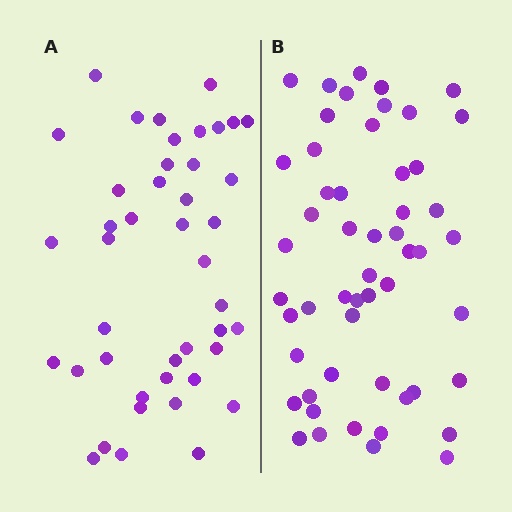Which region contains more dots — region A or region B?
Region B (the right region) has more dots.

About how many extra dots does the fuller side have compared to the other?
Region B has roughly 10 or so more dots than region A.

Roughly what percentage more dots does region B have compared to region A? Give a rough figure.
About 25% more.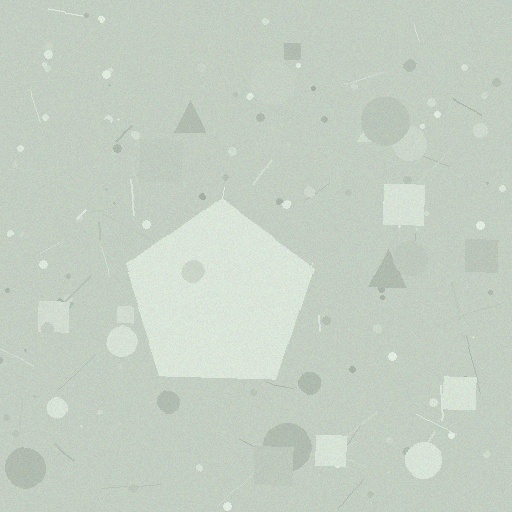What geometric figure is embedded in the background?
A pentagon is embedded in the background.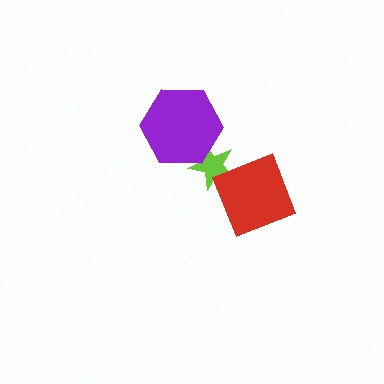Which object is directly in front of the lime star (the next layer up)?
The red diamond is directly in front of the lime star.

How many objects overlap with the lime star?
2 objects overlap with the lime star.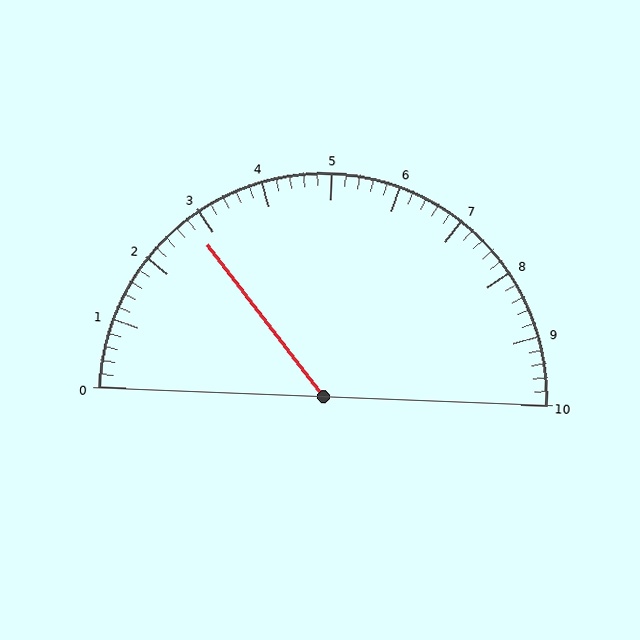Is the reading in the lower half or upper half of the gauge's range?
The reading is in the lower half of the range (0 to 10).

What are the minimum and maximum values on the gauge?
The gauge ranges from 0 to 10.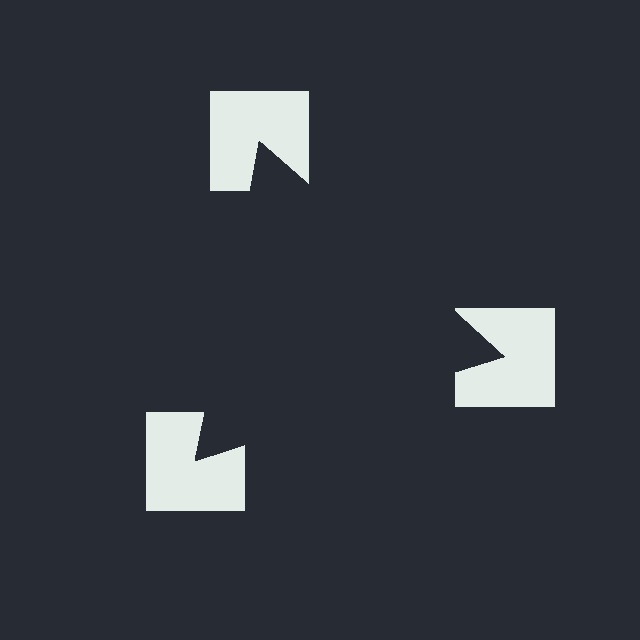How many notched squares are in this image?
There are 3 — one at each vertex of the illusory triangle.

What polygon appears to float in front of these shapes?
An illusory triangle — its edges are inferred from the aligned wedge cuts in the notched squares, not physically drawn.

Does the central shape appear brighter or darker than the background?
It typically appears slightly darker than the background, even though no actual brightness change is drawn.